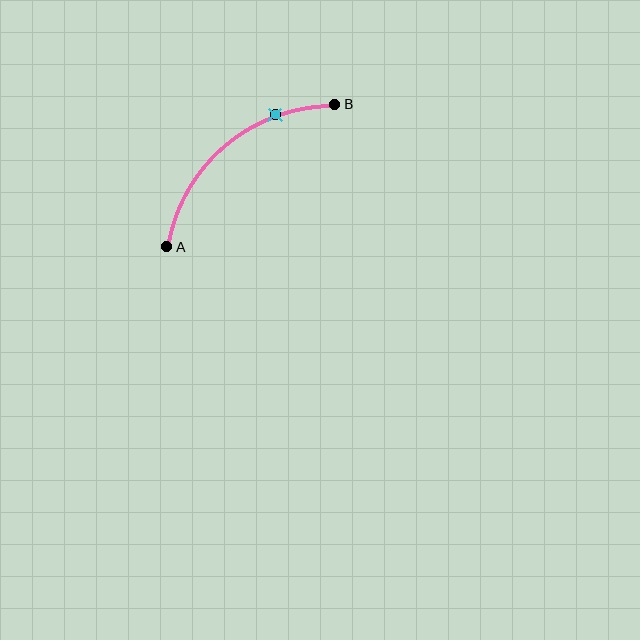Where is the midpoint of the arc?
The arc midpoint is the point on the curve farthest from the straight line joining A and B. It sits above and to the left of that line.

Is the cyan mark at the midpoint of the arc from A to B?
No. The cyan mark lies on the arc but is closer to endpoint B. The arc midpoint would be at the point on the curve equidistant along the arc from both A and B.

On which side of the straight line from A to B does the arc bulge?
The arc bulges above and to the left of the straight line connecting A and B.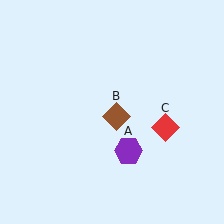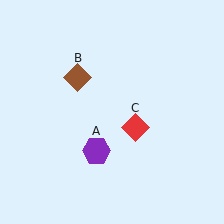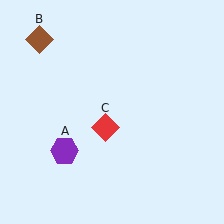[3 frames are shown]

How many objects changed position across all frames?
3 objects changed position: purple hexagon (object A), brown diamond (object B), red diamond (object C).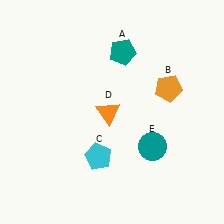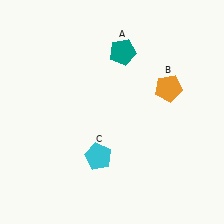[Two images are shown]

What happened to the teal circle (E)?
The teal circle (E) was removed in Image 2. It was in the bottom-right area of Image 1.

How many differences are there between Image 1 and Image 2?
There are 2 differences between the two images.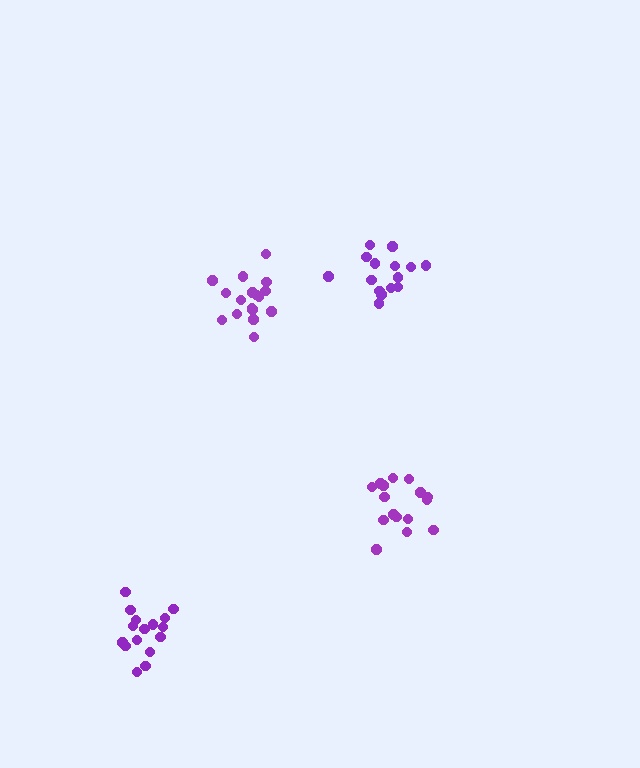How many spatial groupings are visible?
There are 4 spatial groupings.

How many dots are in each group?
Group 1: 16 dots, Group 2: 16 dots, Group 3: 17 dots, Group 4: 15 dots (64 total).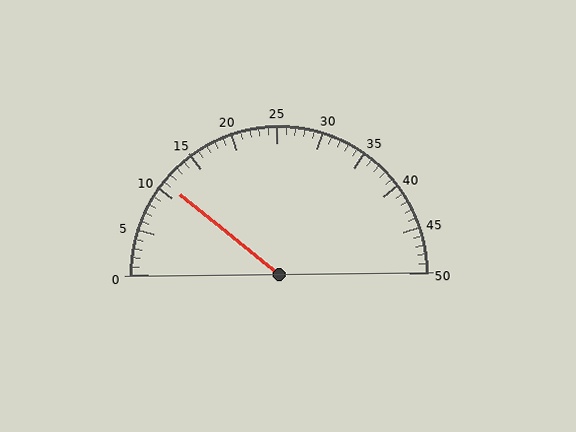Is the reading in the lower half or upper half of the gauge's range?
The reading is in the lower half of the range (0 to 50).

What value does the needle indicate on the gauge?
The needle indicates approximately 11.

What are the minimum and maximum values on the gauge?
The gauge ranges from 0 to 50.